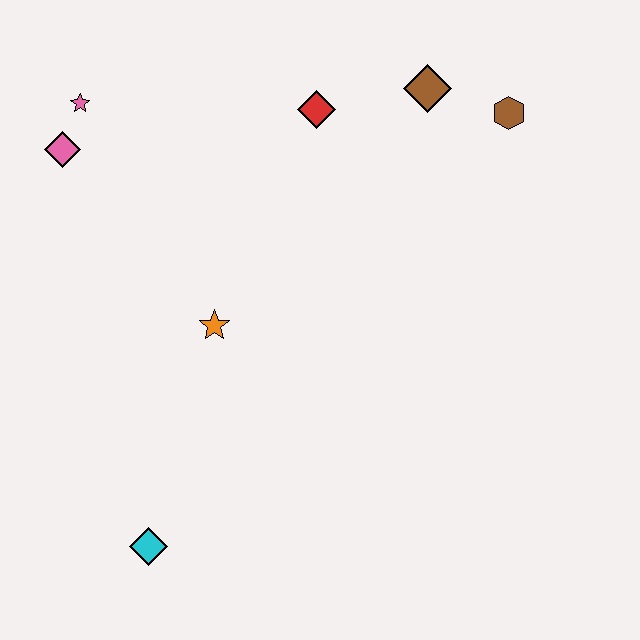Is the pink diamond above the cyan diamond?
Yes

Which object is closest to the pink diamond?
The pink star is closest to the pink diamond.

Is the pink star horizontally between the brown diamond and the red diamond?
No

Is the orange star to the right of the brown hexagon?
No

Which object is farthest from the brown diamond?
The cyan diamond is farthest from the brown diamond.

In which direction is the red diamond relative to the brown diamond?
The red diamond is to the left of the brown diamond.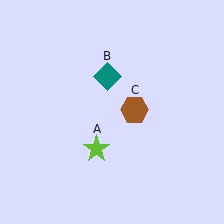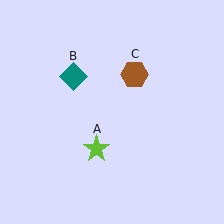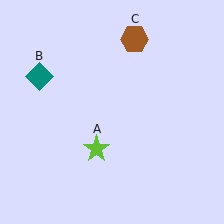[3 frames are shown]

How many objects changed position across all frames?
2 objects changed position: teal diamond (object B), brown hexagon (object C).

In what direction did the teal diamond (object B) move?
The teal diamond (object B) moved left.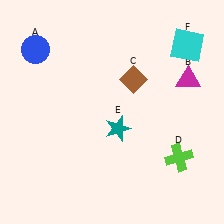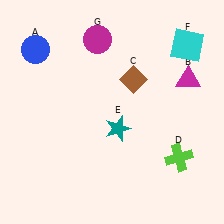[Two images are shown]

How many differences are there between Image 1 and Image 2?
There is 1 difference between the two images.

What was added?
A magenta circle (G) was added in Image 2.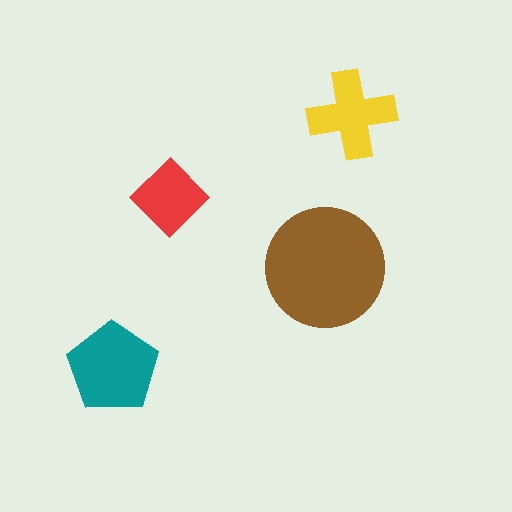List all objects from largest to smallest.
The brown circle, the teal pentagon, the yellow cross, the red diamond.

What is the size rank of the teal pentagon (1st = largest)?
2nd.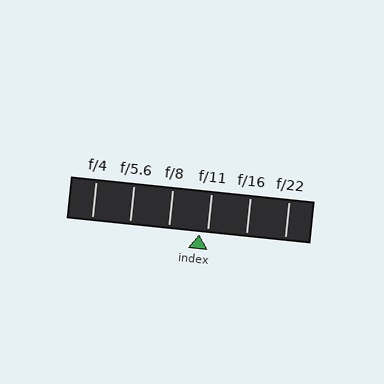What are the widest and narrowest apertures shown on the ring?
The widest aperture shown is f/4 and the narrowest is f/22.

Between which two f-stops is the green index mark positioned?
The index mark is between f/8 and f/11.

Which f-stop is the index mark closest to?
The index mark is closest to f/11.